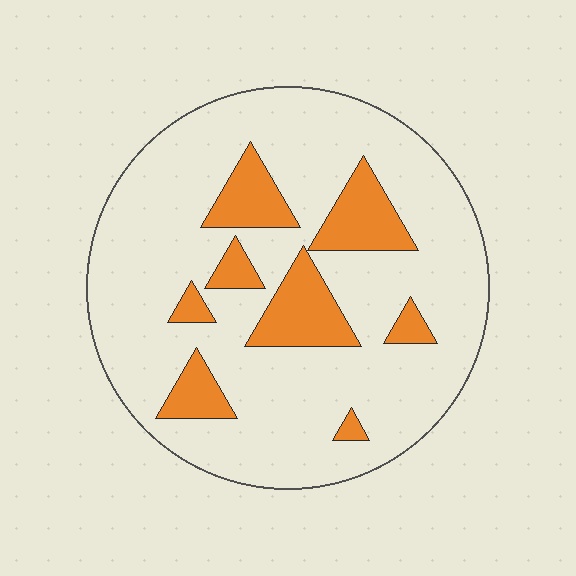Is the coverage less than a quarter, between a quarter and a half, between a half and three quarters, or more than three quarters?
Less than a quarter.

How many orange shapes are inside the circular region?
8.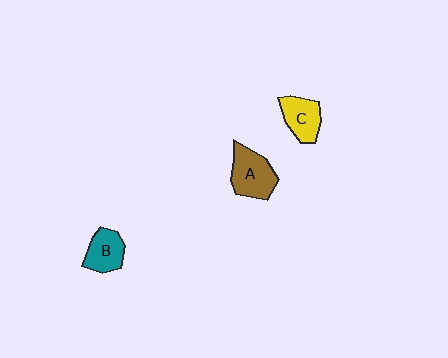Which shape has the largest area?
Shape A (brown).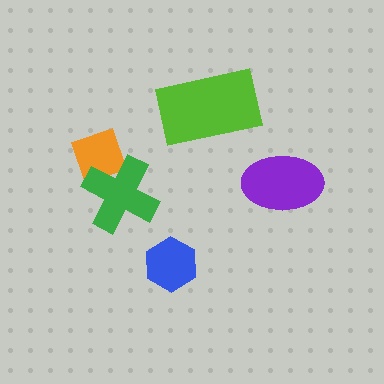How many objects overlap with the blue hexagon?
0 objects overlap with the blue hexagon.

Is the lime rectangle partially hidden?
No, no other shape covers it.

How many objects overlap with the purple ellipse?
0 objects overlap with the purple ellipse.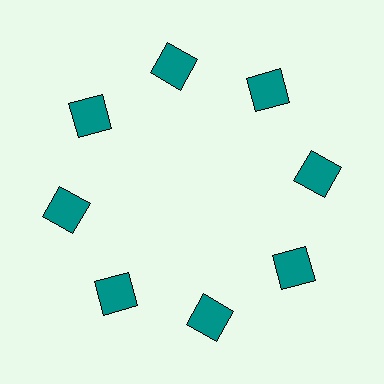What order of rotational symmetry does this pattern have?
This pattern has 8-fold rotational symmetry.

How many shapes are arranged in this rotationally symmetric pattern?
There are 8 shapes, arranged in 8 groups of 1.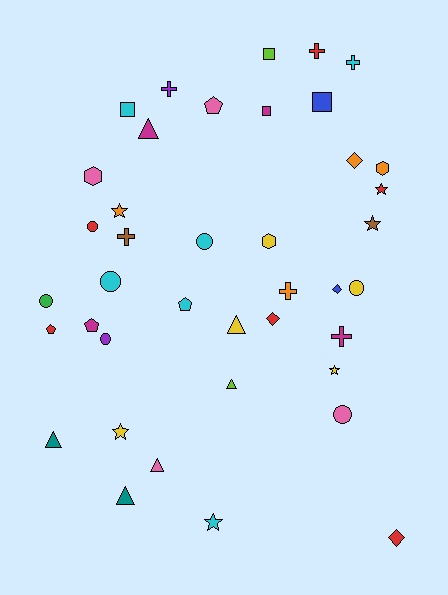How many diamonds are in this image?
There are 4 diamonds.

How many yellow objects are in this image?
There are 5 yellow objects.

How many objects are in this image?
There are 40 objects.